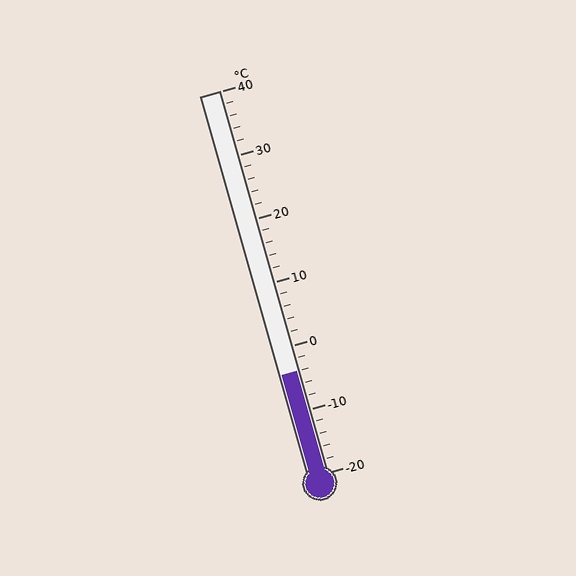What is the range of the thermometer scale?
The thermometer scale ranges from -20°C to 40°C.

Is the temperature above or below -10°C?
The temperature is above -10°C.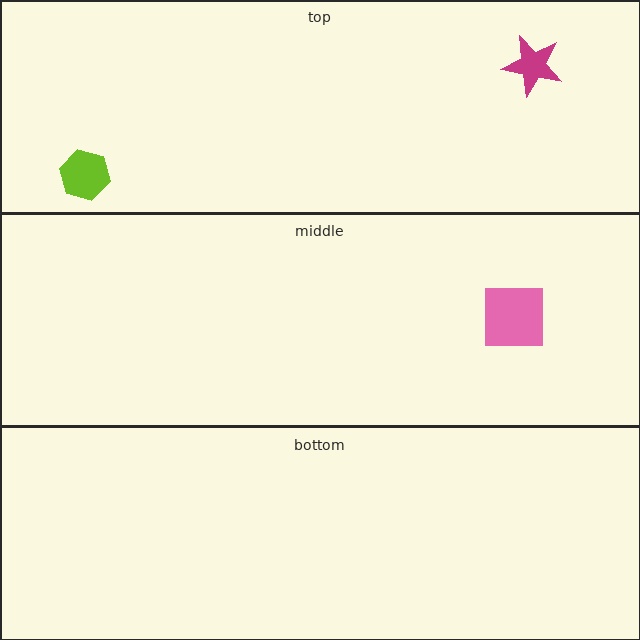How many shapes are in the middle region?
1.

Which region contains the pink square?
The middle region.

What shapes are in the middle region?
The pink square.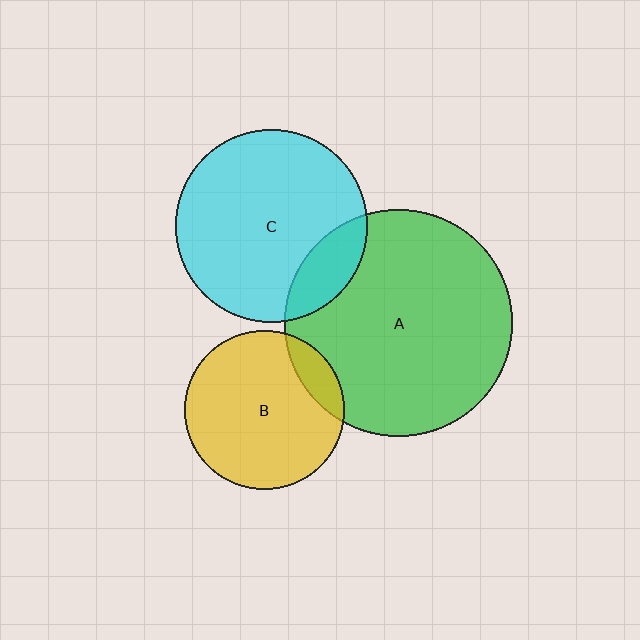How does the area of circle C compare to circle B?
Approximately 1.5 times.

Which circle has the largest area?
Circle A (green).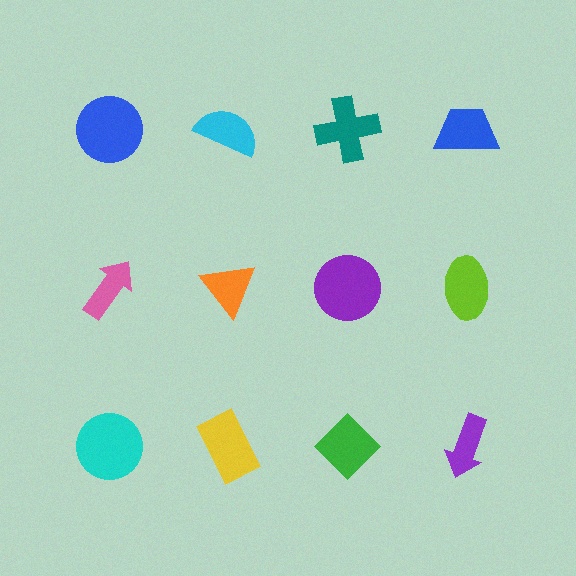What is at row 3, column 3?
A green diamond.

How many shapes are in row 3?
4 shapes.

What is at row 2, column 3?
A purple circle.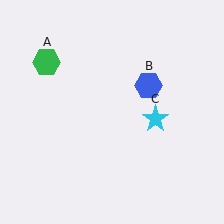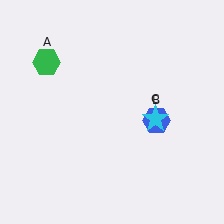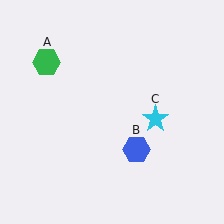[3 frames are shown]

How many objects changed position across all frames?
1 object changed position: blue hexagon (object B).